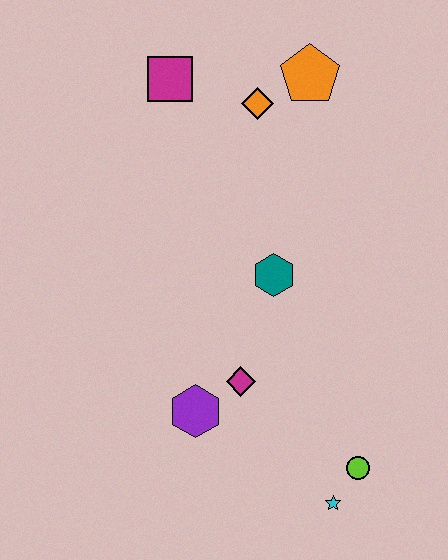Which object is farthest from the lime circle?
The magenta square is farthest from the lime circle.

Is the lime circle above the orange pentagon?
No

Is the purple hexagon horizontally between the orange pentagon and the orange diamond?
No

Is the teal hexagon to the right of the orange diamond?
Yes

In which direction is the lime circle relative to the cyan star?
The lime circle is above the cyan star.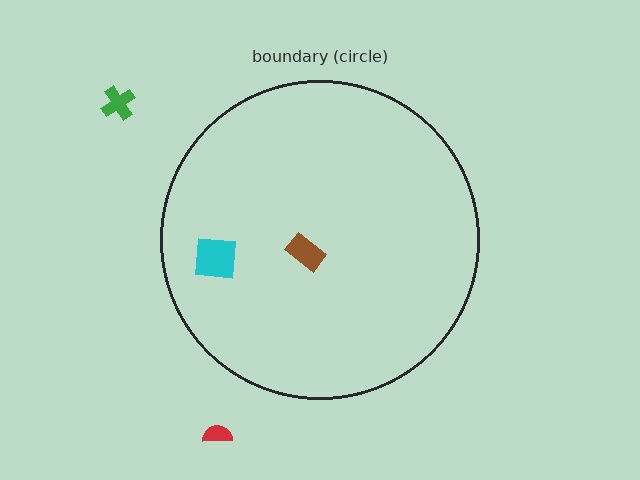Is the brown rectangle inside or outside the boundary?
Inside.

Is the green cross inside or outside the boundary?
Outside.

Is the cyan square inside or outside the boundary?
Inside.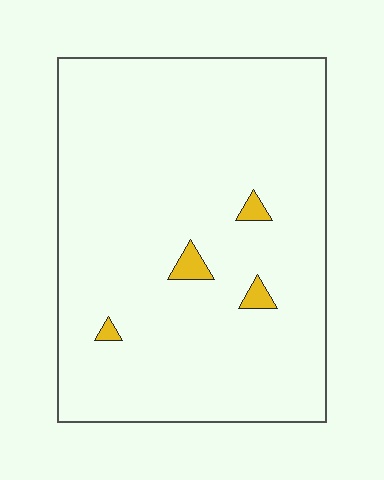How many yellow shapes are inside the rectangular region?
4.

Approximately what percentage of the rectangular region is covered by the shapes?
Approximately 5%.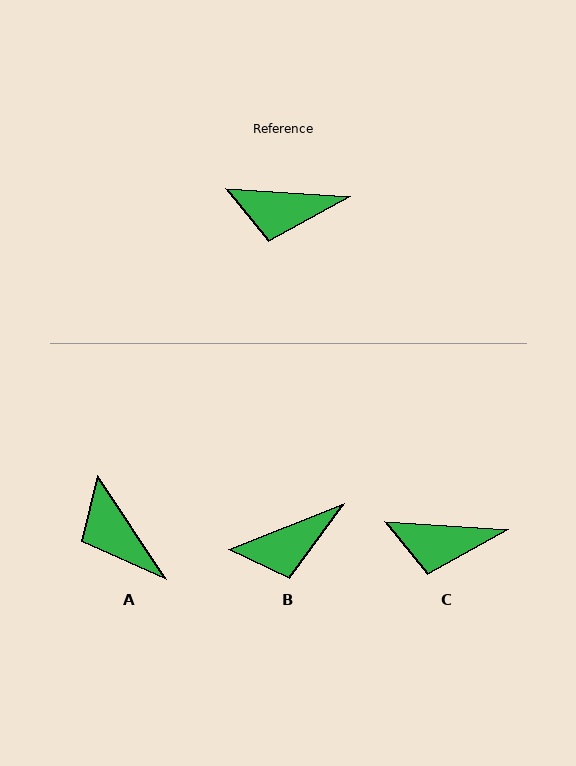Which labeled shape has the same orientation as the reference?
C.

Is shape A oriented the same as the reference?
No, it is off by about 53 degrees.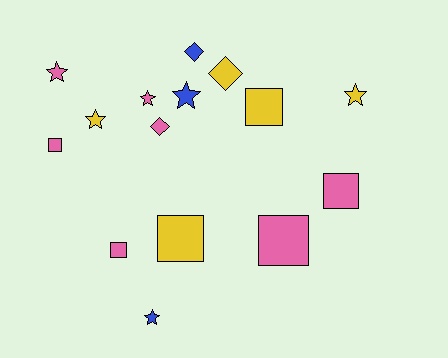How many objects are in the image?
There are 15 objects.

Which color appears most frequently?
Pink, with 7 objects.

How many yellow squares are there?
There are 2 yellow squares.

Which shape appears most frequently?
Star, with 6 objects.